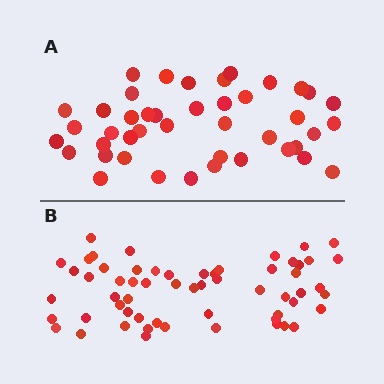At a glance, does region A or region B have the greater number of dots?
Region B (the bottom region) has more dots.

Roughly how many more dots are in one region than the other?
Region B has approximately 15 more dots than region A.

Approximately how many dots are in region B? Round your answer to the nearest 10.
About 60 dots. (The exact count is 59, which rounds to 60.)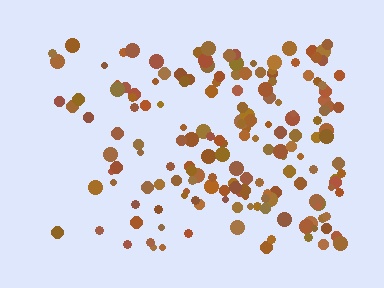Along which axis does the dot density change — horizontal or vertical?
Horizontal.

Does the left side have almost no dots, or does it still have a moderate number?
Still a moderate number, just noticeably fewer than the right.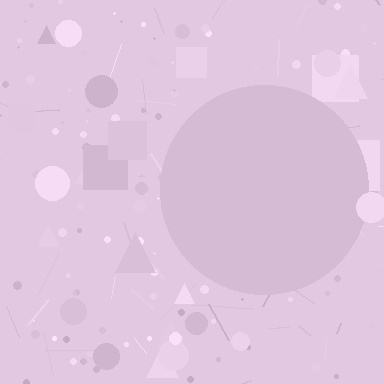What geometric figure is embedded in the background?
A circle is embedded in the background.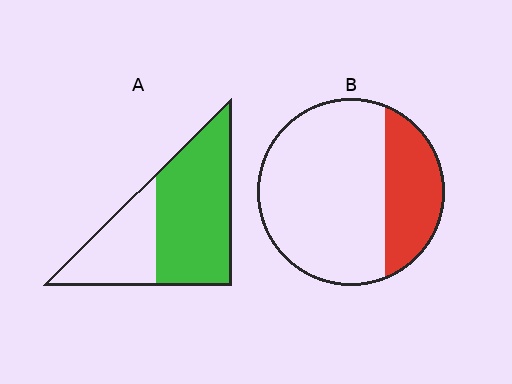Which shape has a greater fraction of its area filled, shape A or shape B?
Shape A.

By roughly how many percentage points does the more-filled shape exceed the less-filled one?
By roughly 35 percentage points (A over B).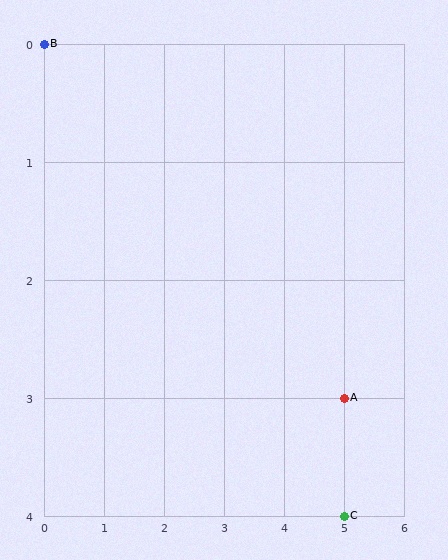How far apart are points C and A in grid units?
Points C and A are 1 row apart.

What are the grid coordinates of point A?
Point A is at grid coordinates (5, 3).